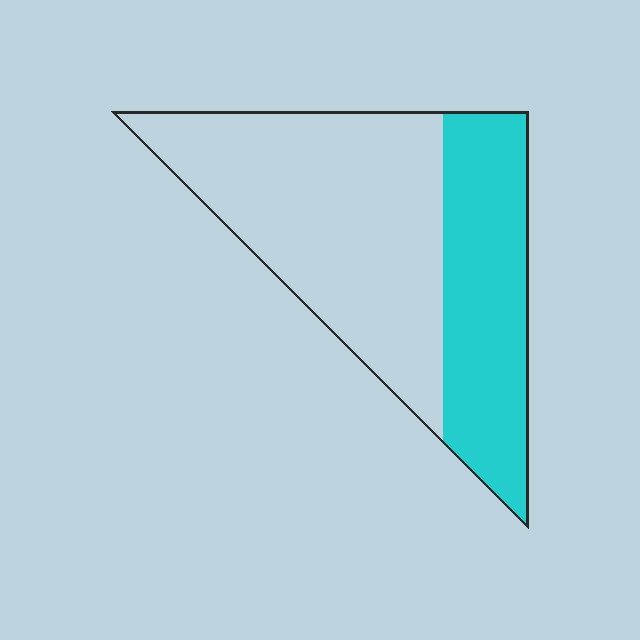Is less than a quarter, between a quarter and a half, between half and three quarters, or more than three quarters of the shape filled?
Between a quarter and a half.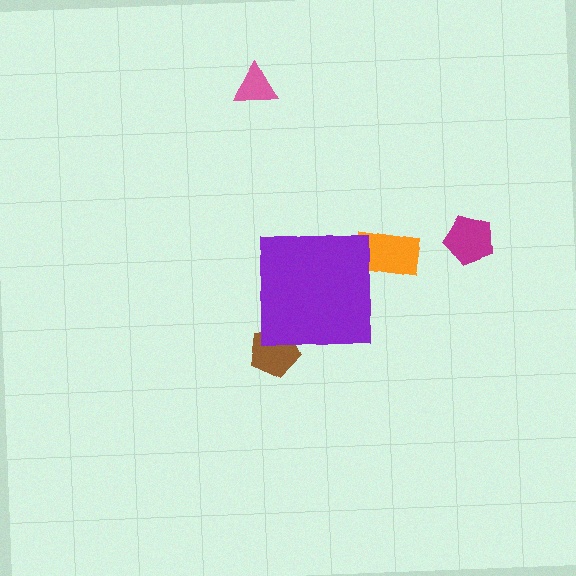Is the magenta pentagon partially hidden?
No, the magenta pentagon is fully visible.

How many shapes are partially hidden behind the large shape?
2 shapes are partially hidden.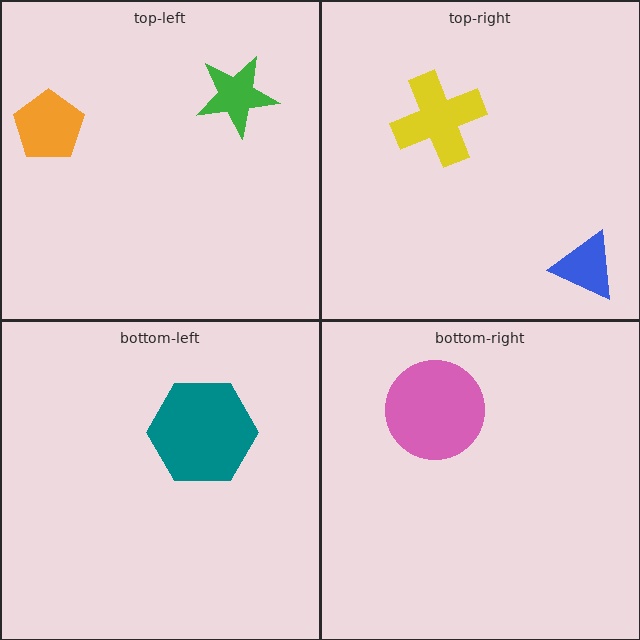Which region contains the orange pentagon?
The top-left region.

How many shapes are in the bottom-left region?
1.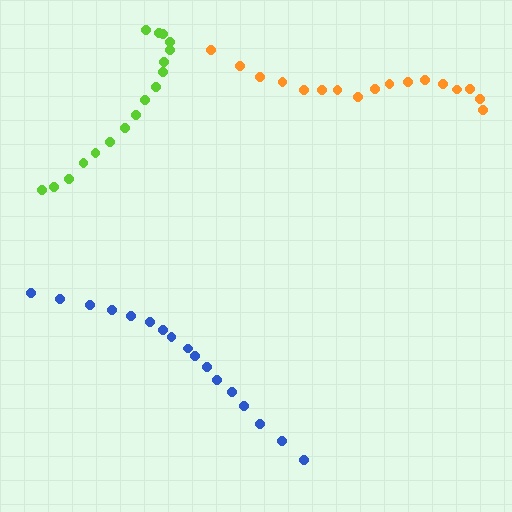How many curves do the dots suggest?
There are 3 distinct paths.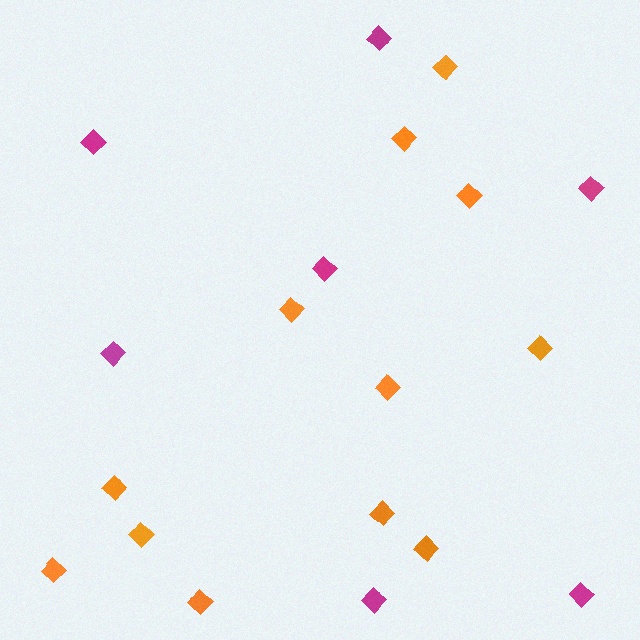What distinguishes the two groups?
There are 2 groups: one group of magenta diamonds (7) and one group of orange diamonds (12).